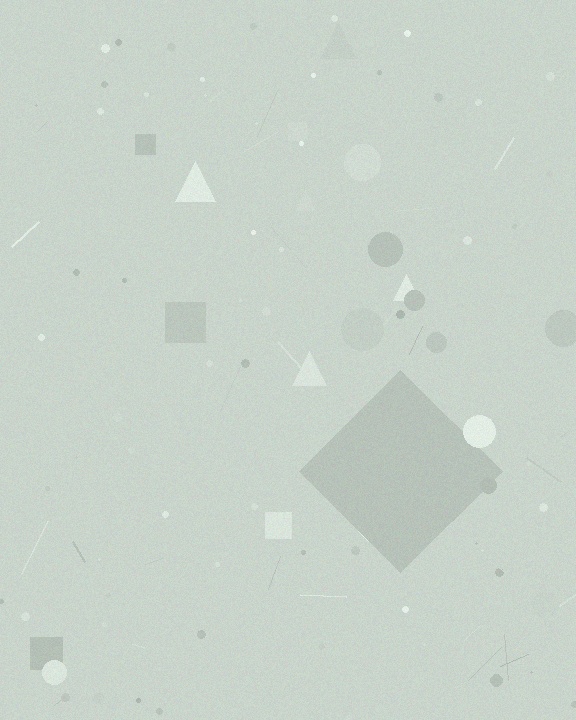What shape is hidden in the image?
A diamond is hidden in the image.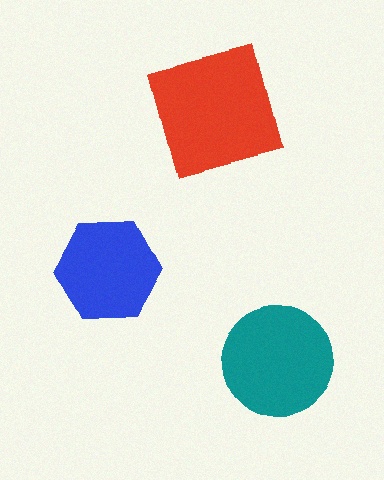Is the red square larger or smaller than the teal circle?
Larger.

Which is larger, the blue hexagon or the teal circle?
The teal circle.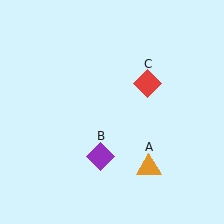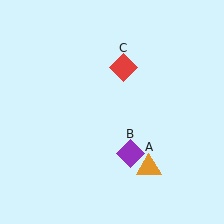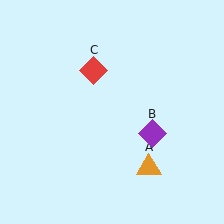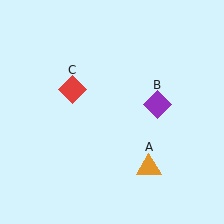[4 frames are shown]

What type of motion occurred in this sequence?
The purple diamond (object B), red diamond (object C) rotated counterclockwise around the center of the scene.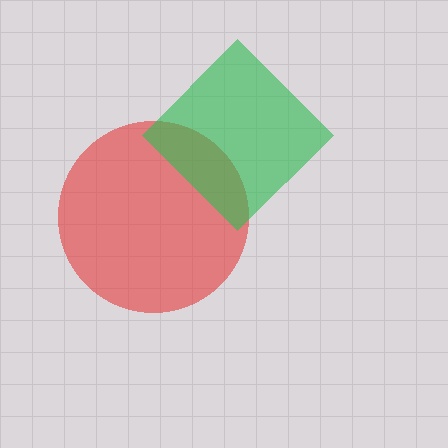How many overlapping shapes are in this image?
There are 2 overlapping shapes in the image.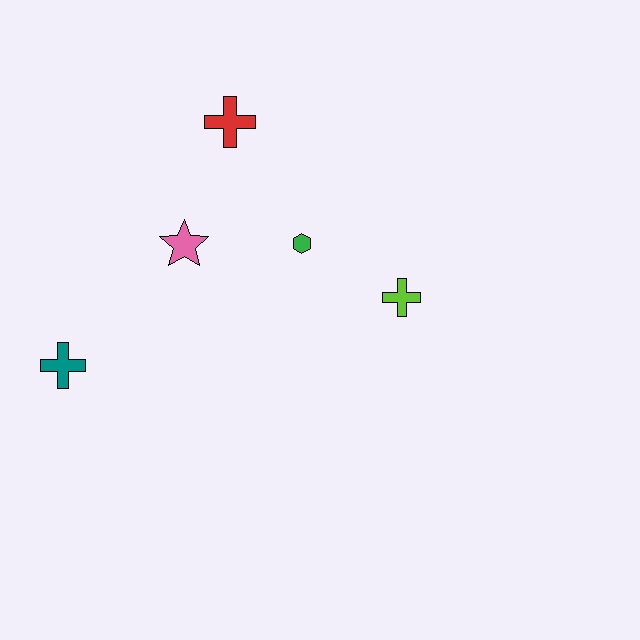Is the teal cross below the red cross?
Yes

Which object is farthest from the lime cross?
The teal cross is farthest from the lime cross.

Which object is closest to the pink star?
The green hexagon is closest to the pink star.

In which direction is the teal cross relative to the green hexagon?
The teal cross is to the left of the green hexagon.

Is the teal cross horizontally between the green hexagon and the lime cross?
No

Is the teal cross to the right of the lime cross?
No